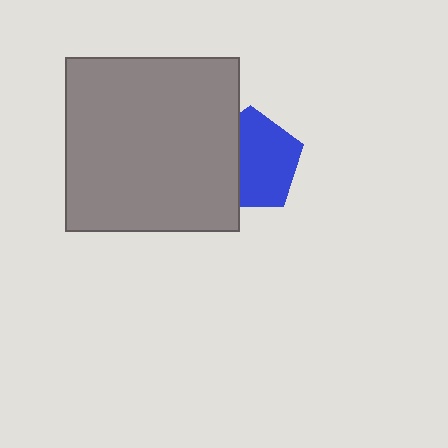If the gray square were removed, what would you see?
You would see the complete blue pentagon.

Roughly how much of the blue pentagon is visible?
About half of it is visible (roughly 64%).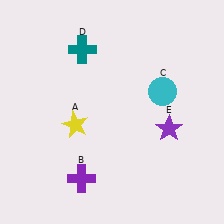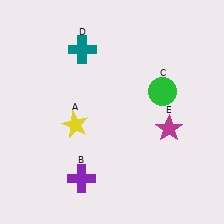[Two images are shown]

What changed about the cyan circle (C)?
In Image 1, C is cyan. In Image 2, it changed to green.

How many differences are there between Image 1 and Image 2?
There are 2 differences between the two images.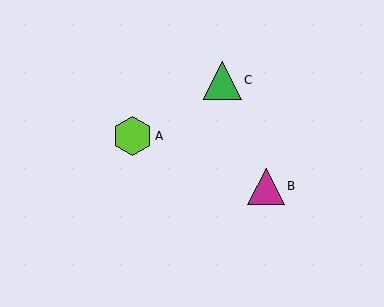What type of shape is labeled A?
Shape A is a lime hexagon.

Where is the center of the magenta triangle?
The center of the magenta triangle is at (266, 186).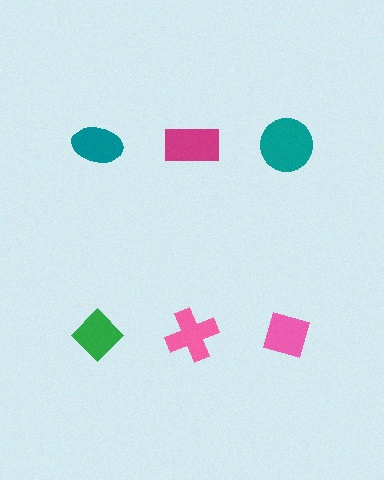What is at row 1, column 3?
A teal circle.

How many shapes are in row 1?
3 shapes.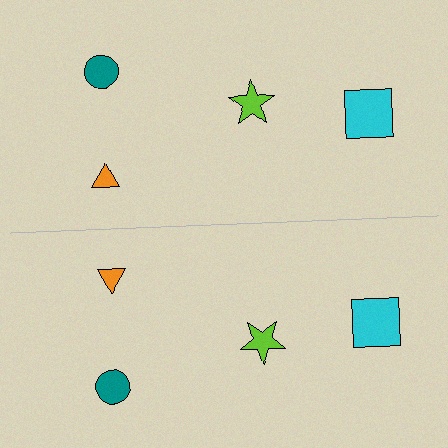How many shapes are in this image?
There are 8 shapes in this image.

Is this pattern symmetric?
Yes, this pattern has bilateral (reflection) symmetry.